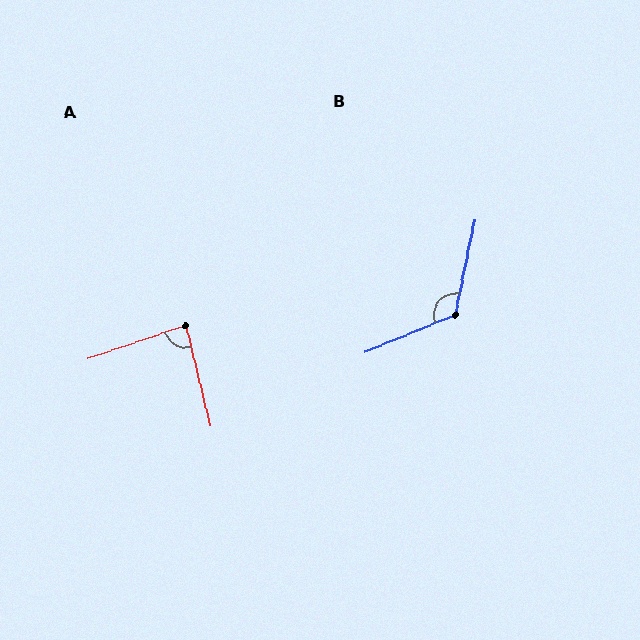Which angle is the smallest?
A, at approximately 85 degrees.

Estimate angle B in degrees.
Approximately 124 degrees.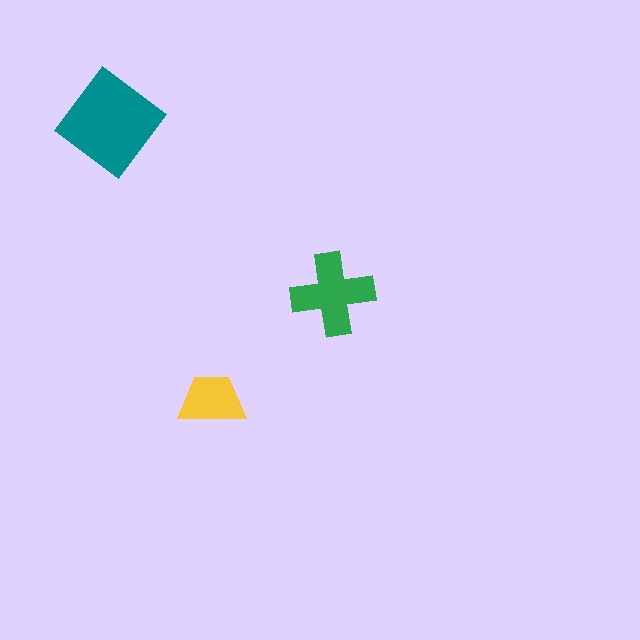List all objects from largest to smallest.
The teal diamond, the green cross, the yellow trapezoid.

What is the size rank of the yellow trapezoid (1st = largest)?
3rd.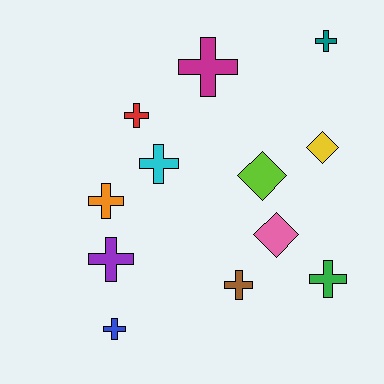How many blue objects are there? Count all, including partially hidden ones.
There is 1 blue object.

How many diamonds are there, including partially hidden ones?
There are 3 diamonds.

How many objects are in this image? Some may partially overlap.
There are 12 objects.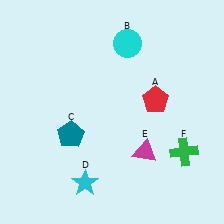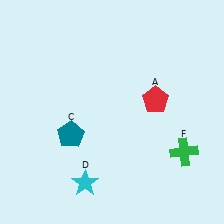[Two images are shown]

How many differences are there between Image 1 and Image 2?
There are 2 differences between the two images.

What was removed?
The cyan circle (B), the magenta triangle (E) were removed in Image 2.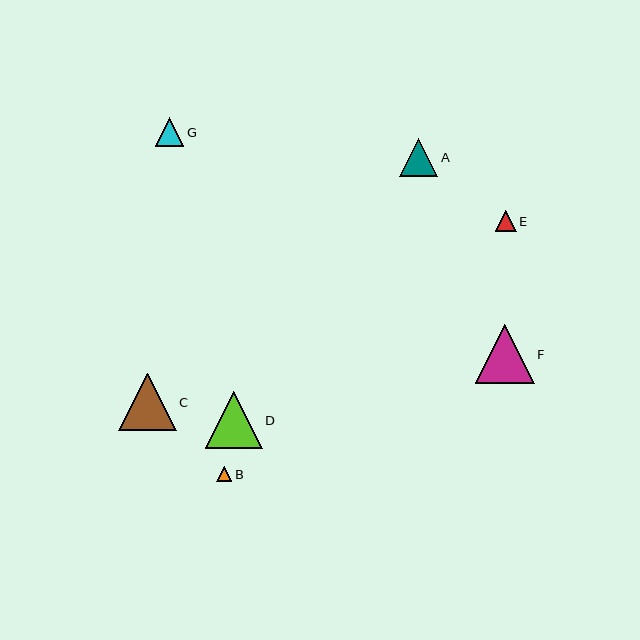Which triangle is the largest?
Triangle F is the largest with a size of approximately 59 pixels.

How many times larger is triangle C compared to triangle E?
Triangle C is approximately 2.8 times the size of triangle E.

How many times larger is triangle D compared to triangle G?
Triangle D is approximately 2.0 times the size of triangle G.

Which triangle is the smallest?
Triangle B is the smallest with a size of approximately 15 pixels.